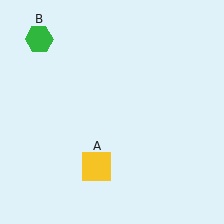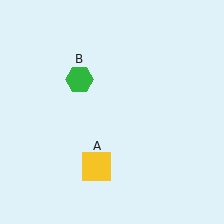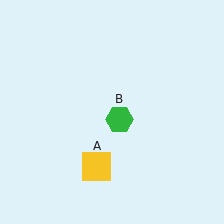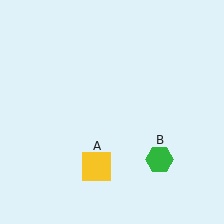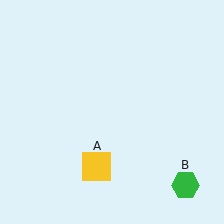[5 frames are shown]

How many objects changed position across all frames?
1 object changed position: green hexagon (object B).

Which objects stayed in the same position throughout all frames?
Yellow square (object A) remained stationary.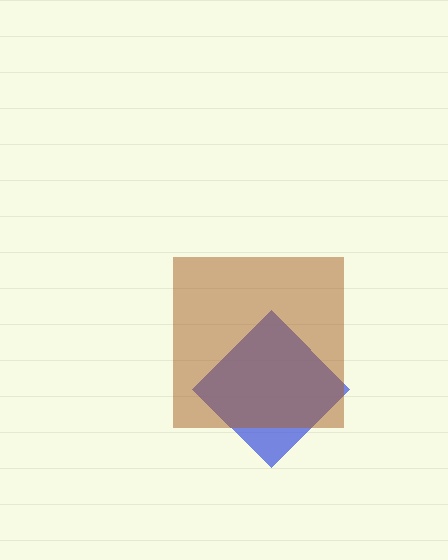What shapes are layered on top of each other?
The layered shapes are: a blue diamond, a brown square.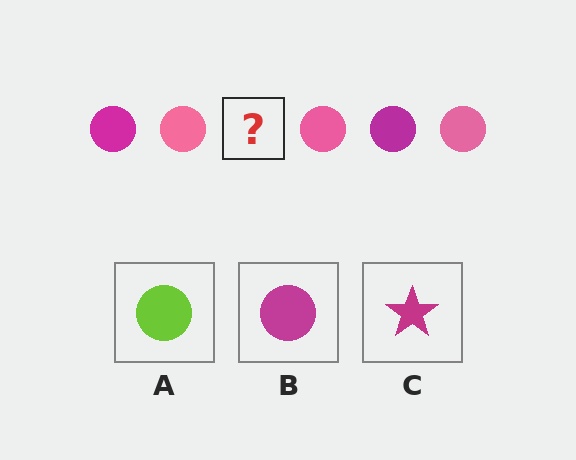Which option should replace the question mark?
Option B.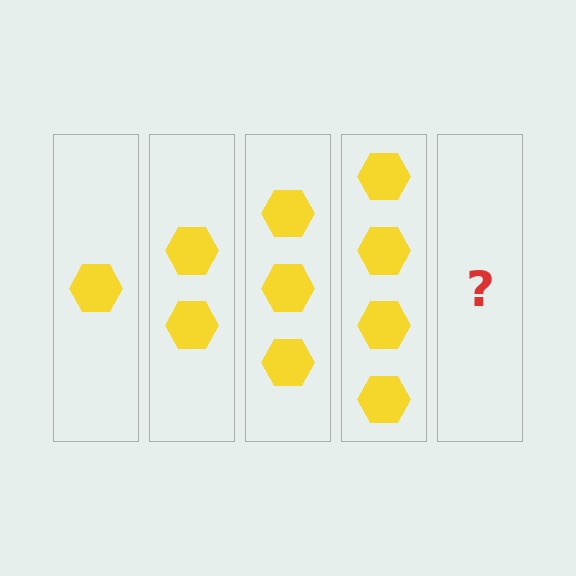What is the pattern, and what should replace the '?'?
The pattern is that each step adds one more hexagon. The '?' should be 5 hexagons.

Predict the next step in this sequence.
The next step is 5 hexagons.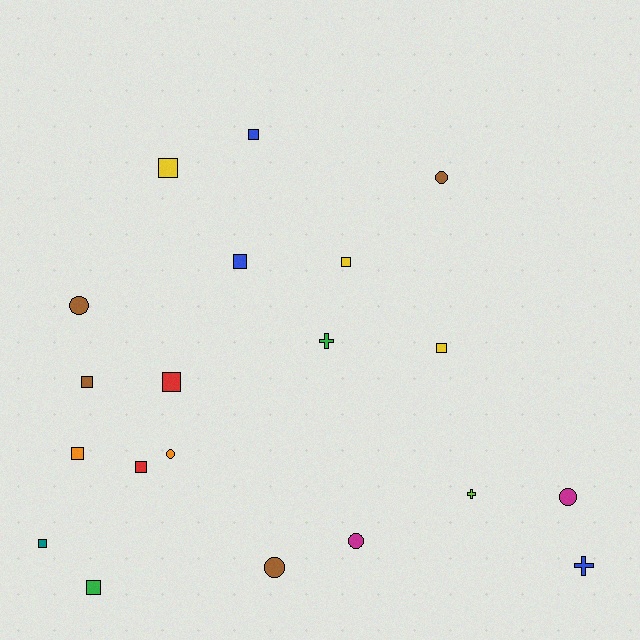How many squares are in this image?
There are 11 squares.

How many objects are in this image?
There are 20 objects.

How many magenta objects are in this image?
There are 2 magenta objects.